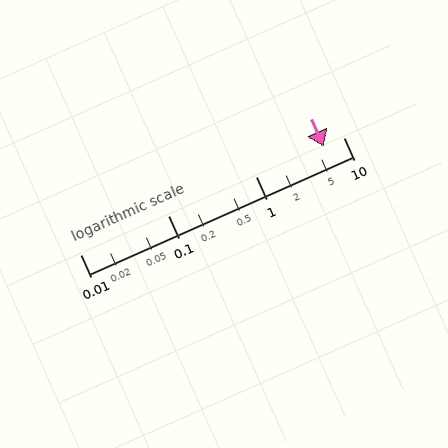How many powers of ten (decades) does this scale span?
The scale spans 3 decades, from 0.01 to 10.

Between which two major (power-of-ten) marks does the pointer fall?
The pointer is between 1 and 10.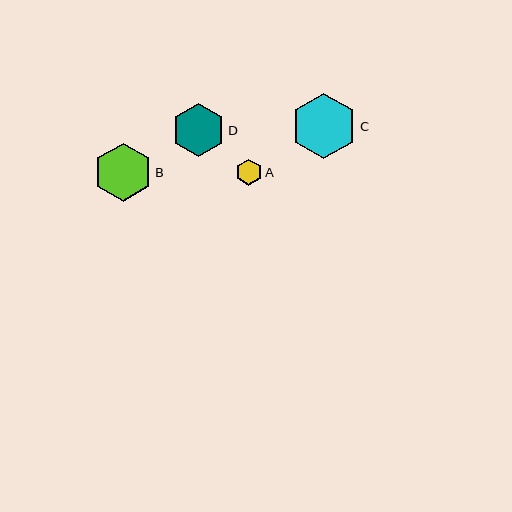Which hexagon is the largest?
Hexagon C is the largest with a size of approximately 65 pixels.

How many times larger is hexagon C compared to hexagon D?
Hexagon C is approximately 1.2 times the size of hexagon D.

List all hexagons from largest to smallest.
From largest to smallest: C, B, D, A.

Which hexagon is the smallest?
Hexagon A is the smallest with a size of approximately 26 pixels.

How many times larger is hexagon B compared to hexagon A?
Hexagon B is approximately 2.2 times the size of hexagon A.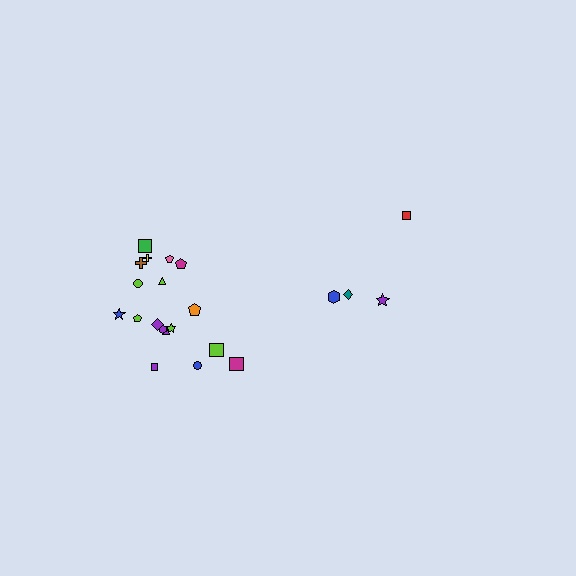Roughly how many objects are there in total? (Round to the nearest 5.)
Roughly 20 objects in total.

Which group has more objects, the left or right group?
The left group.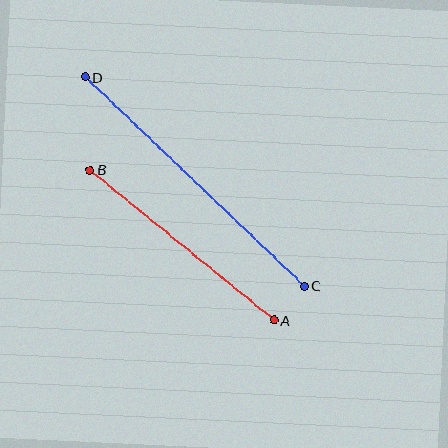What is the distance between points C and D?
The distance is approximately 303 pixels.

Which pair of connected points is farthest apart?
Points C and D are farthest apart.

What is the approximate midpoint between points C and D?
The midpoint is at approximately (195, 182) pixels.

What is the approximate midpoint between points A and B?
The midpoint is at approximately (182, 245) pixels.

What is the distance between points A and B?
The distance is approximately 237 pixels.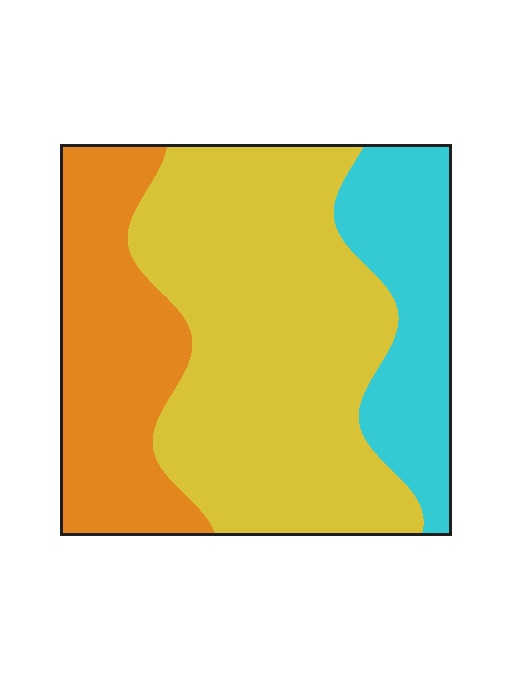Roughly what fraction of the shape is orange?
Orange covers about 25% of the shape.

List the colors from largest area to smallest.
From largest to smallest: yellow, orange, cyan.